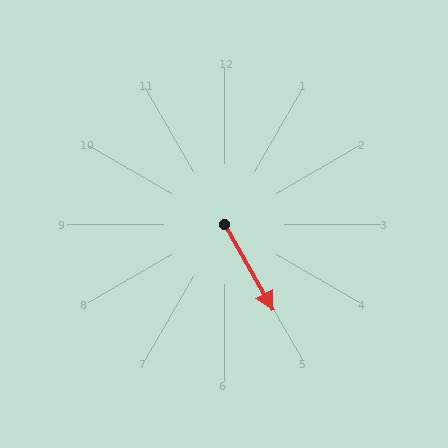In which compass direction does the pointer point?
Southeast.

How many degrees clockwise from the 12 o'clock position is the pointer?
Approximately 150 degrees.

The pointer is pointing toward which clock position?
Roughly 5 o'clock.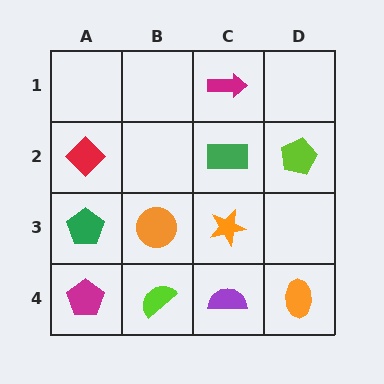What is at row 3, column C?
An orange star.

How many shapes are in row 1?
1 shape.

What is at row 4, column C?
A purple semicircle.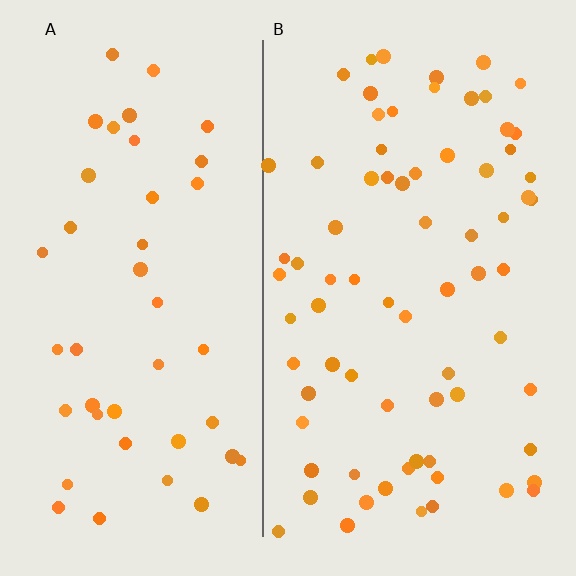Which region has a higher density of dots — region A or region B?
B (the right).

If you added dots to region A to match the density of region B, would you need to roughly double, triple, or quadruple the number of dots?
Approximately double.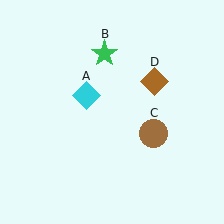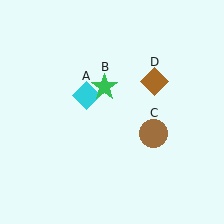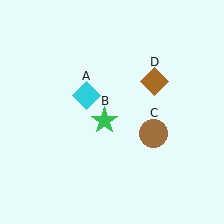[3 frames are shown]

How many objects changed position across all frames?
1 object changed position: green star (object B).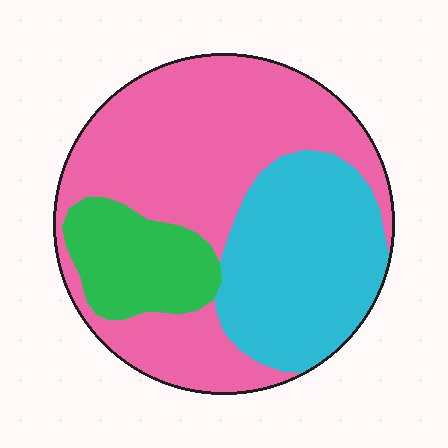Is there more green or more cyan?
Cyan.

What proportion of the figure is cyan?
Cyan takes up about one third (1/3) of the figure.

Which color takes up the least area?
Green, at roughly 15%.